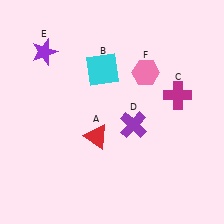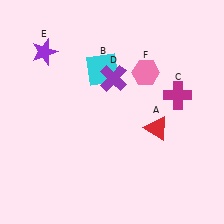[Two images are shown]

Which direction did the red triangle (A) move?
The red triangle (A) moved right.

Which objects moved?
The objects that moved are: the red triangle (A), the purple cross (D).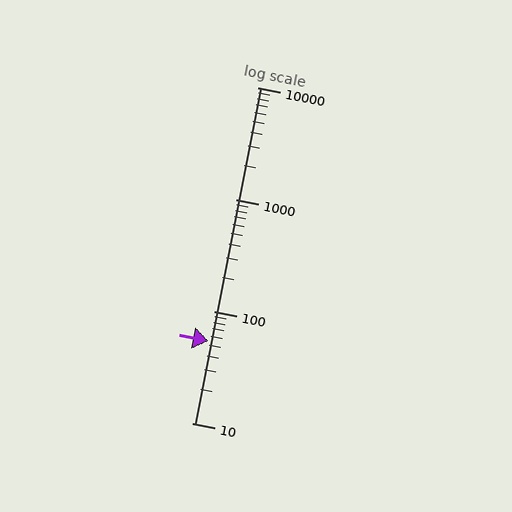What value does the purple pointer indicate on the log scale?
The pointer indicates approximately 54.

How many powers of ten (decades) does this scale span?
The scale spans 3 decades, from 10 to 10000.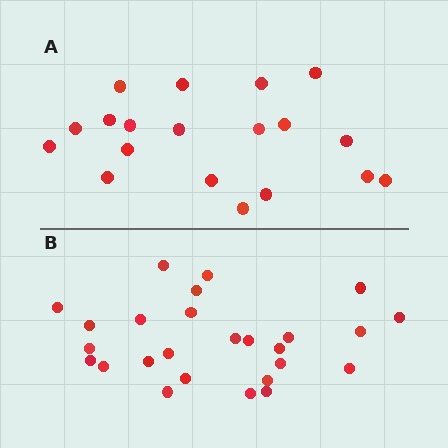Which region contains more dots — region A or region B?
Region B (the bottom region) has more dots.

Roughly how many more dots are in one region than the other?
Region B has roughly 8 or so more dots than region A.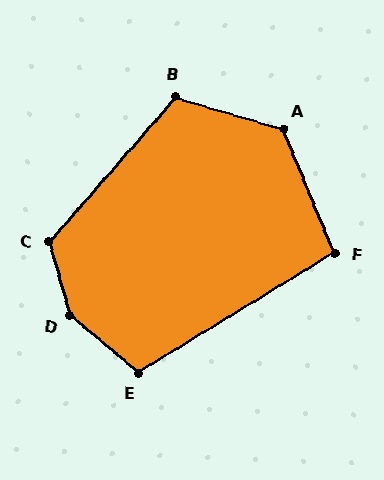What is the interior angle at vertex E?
Approximately 109 degrees (obtuse).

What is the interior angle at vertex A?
Approximately 129 degrees (obtuse).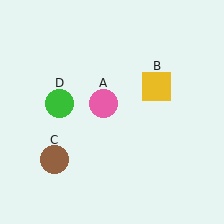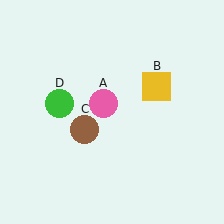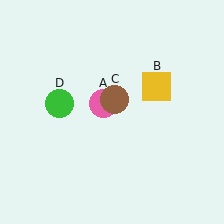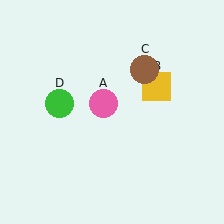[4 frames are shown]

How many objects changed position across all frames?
1 object changed position: brown circle (object C).